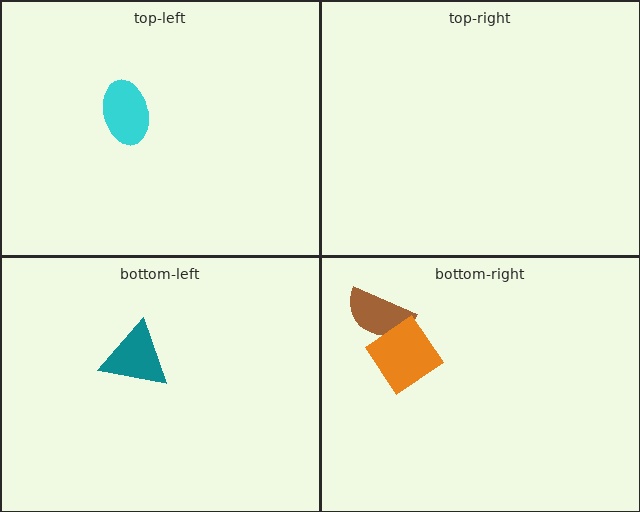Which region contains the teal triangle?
The bottom-left region.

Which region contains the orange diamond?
The bottom-right region.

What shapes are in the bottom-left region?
The teal triangle.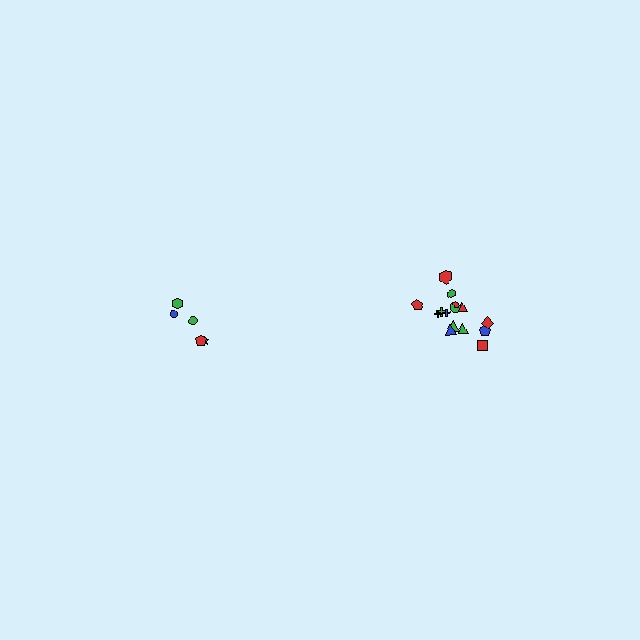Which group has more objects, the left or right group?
The right group.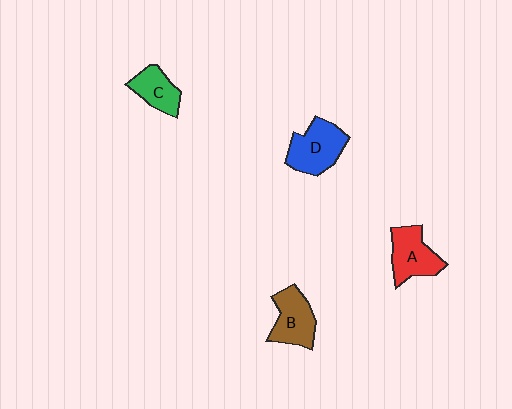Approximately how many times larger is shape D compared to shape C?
Approximately 1.5 times.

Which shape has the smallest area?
Shape C (green).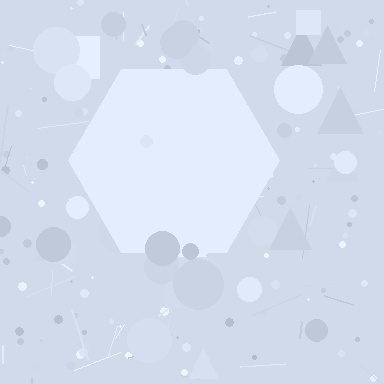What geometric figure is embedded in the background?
A hexagon is embedded in the background.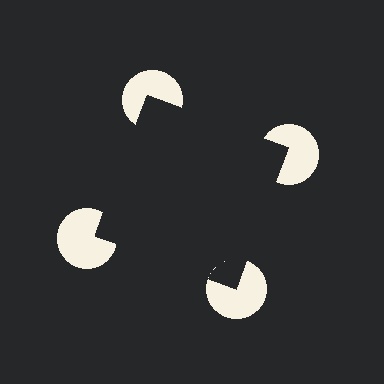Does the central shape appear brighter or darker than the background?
It typically appears slightly darker than the background, even though no actual brightness change is drawn.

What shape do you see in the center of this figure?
An illusory square — its edges are inferred from the aligned wedge cuts in the pac-man discs, not physically drawn.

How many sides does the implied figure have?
4 sides.